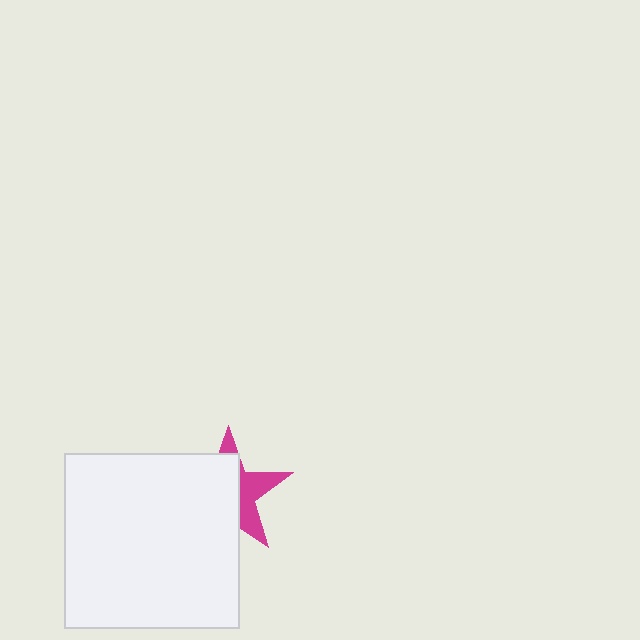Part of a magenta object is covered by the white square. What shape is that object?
It is a star.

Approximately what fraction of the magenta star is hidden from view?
Roughly 61% of the magenta star is hidden behind the white square.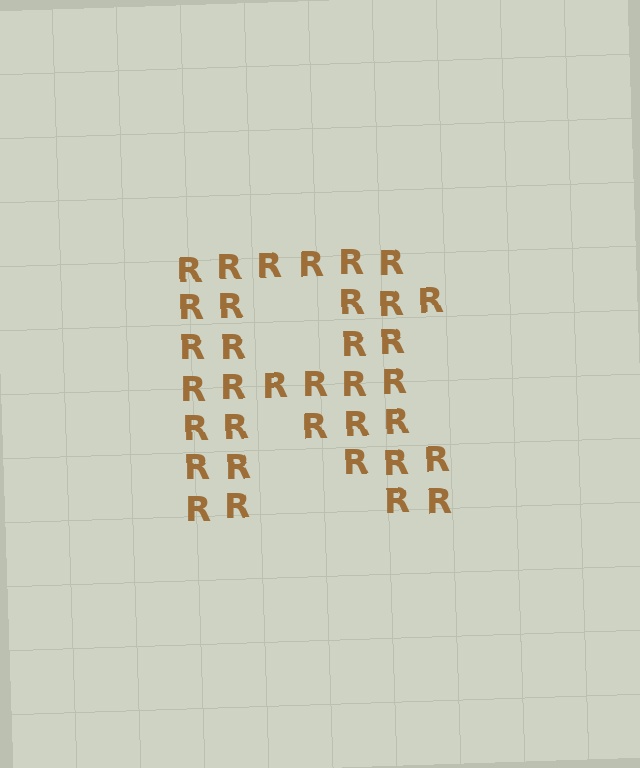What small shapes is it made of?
It is made of small letter R's.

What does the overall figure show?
The overall figure shows the letter R.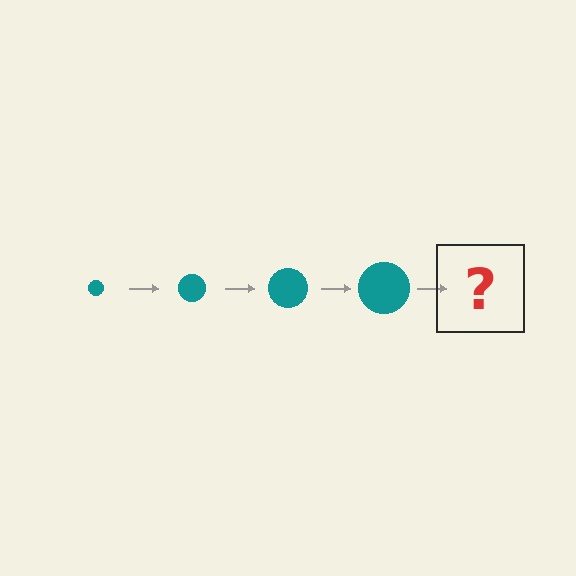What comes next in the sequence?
The next element should be a teal circle, larger than the previous one.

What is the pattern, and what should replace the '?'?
The pattern is that the circle gets progressively larger each step. The '?' should be a teal circle, larger than the previous one.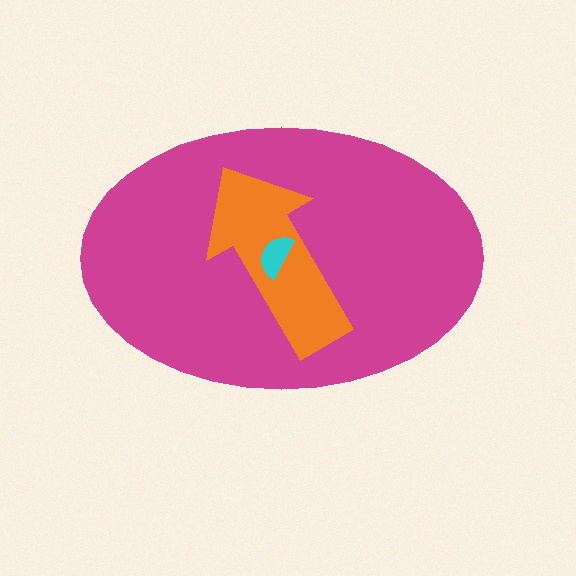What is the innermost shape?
The cyan semicircle.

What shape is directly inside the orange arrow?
The cyan semicircle.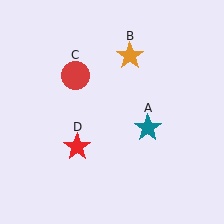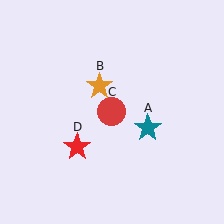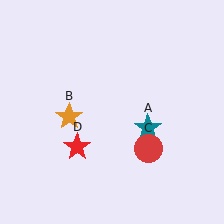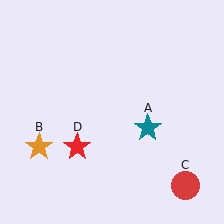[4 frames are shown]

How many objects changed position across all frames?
2 objects changed position: orange star (object B), red circle (object C).